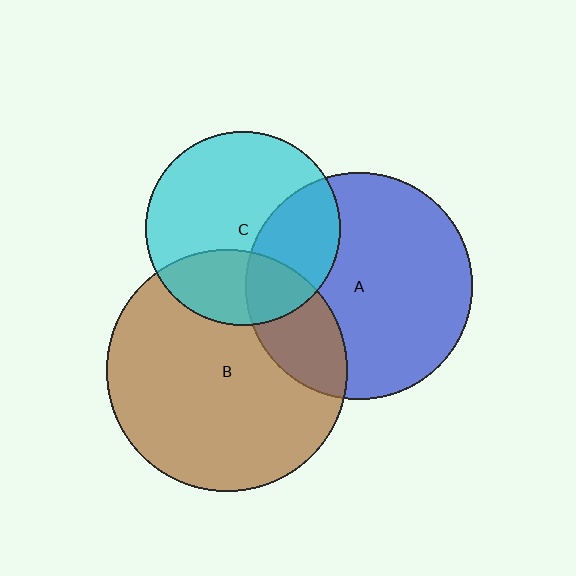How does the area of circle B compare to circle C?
Approximately 1.5 times.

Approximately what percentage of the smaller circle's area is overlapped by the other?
Approximately 30%.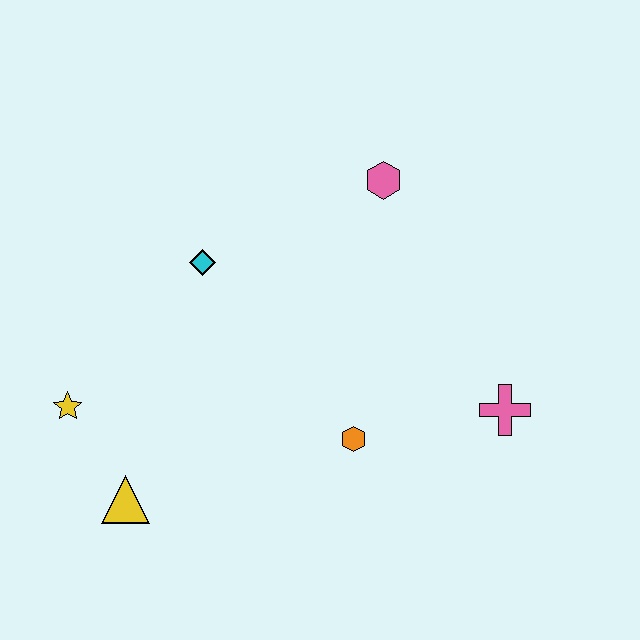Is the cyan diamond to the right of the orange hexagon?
No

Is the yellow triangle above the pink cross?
No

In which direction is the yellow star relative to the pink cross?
The yellow star is to the left of the pink cross.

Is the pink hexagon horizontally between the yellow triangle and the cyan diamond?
No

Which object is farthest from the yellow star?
The pink cross is farthest from the yellow star.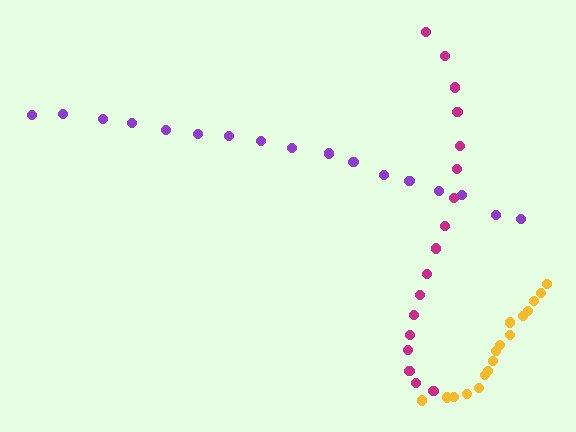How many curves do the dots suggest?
There are 3 distinct paths.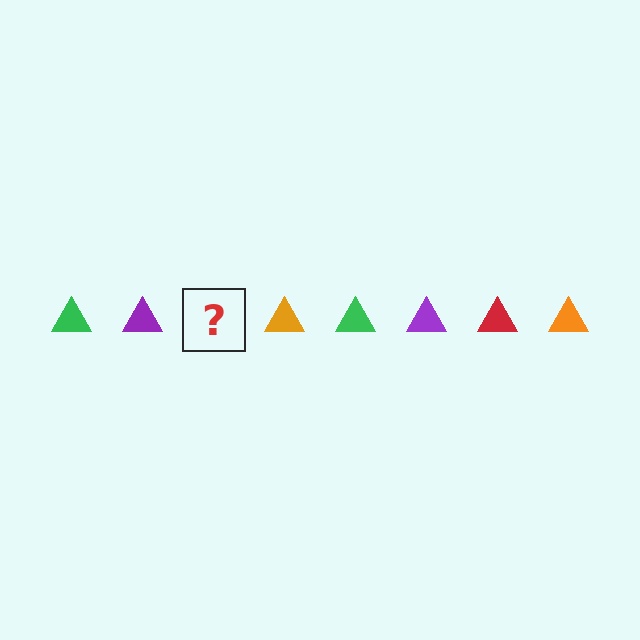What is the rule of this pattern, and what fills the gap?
The rule is that the pattern cycles through green, purple, red, orange triangles. The gap should be filled with a red triangle.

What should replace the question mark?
The question mark should be replaced with a red triangle.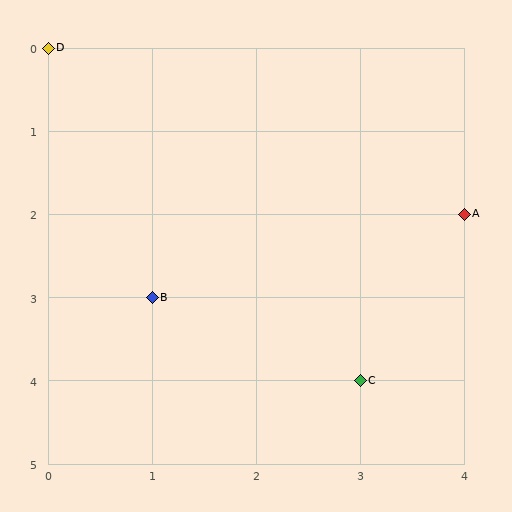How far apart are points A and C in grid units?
Points A and C are 1 column and 2 rows apart (about 2.2 grid units diagonally).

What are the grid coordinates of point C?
Point C is at grid coordinates (3, 4).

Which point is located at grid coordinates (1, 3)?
Point B is at (1, 3).